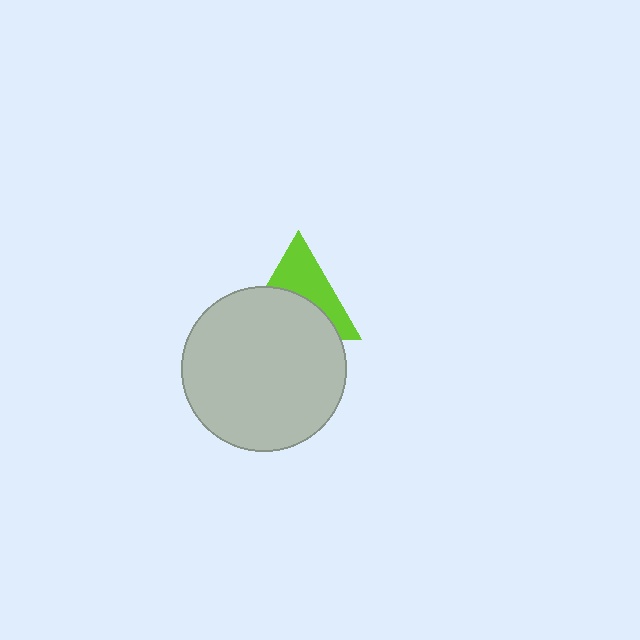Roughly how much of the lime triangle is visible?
About half of it is visible (roughly 47%).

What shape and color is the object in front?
The object in front is a light gray circle.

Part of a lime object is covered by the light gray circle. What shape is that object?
It is a triangle.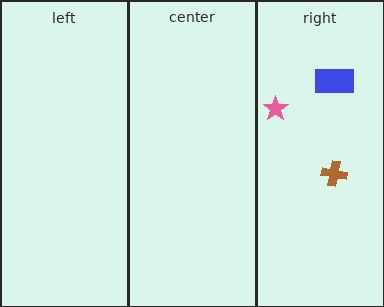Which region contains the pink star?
The right region.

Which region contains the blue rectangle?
The right region.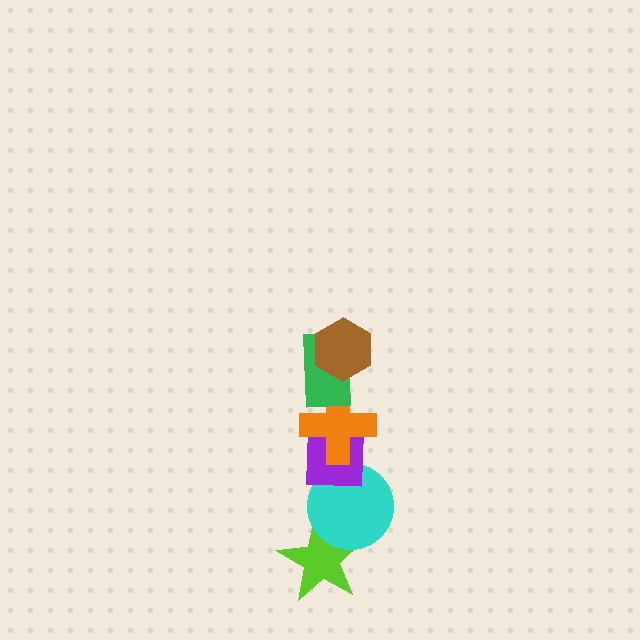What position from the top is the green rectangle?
The green rectangle is 2nd from the top.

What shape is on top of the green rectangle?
The brown hexagon is on top of the green rectangle.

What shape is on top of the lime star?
The cyan circle is on top of the lime star.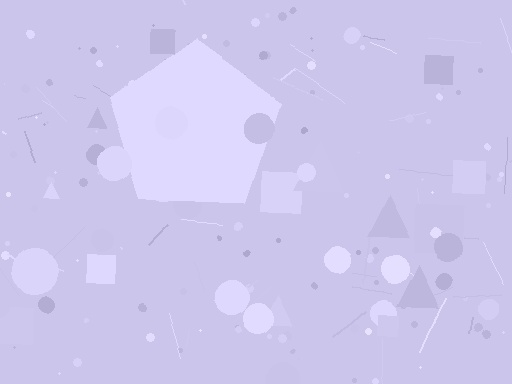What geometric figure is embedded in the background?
A pentagon is embedded in the background.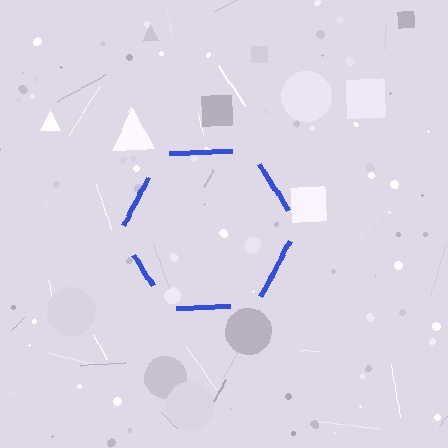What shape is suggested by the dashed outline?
The dashed outline suggests a hexagon.